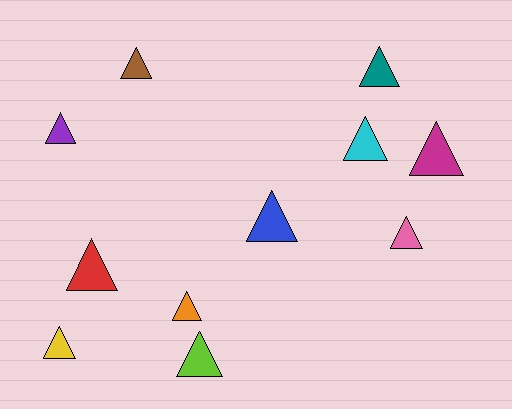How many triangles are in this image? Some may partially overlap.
There are 11 triangles.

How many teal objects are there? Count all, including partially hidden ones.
There is 1 teal object.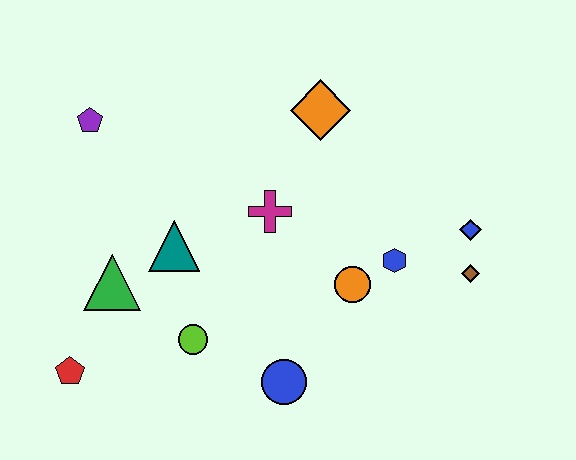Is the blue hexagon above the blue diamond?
No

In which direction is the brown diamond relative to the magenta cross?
The brown diamond is to the right of the magenta cross.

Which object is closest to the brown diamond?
The blue diamond is closest to the brown diamond.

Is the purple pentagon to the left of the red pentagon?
No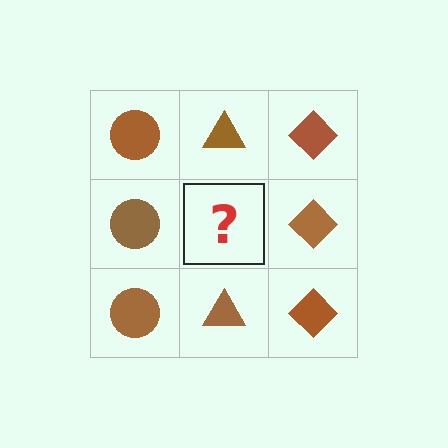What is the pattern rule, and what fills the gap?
The rule is that each column has a consistent shape. The gap should be filled with a brown triangle.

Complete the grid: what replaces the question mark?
The question mark should be replaced with a brown triangle.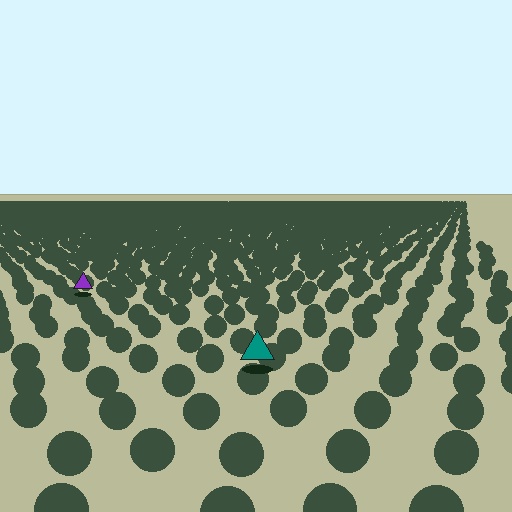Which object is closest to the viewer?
The teal triangle is closest. The texture marks near it are larger and more spread out.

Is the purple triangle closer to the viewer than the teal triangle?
No. The teal triangle is closer — you can tell from the texture gradient: the ground texture is coarser near it.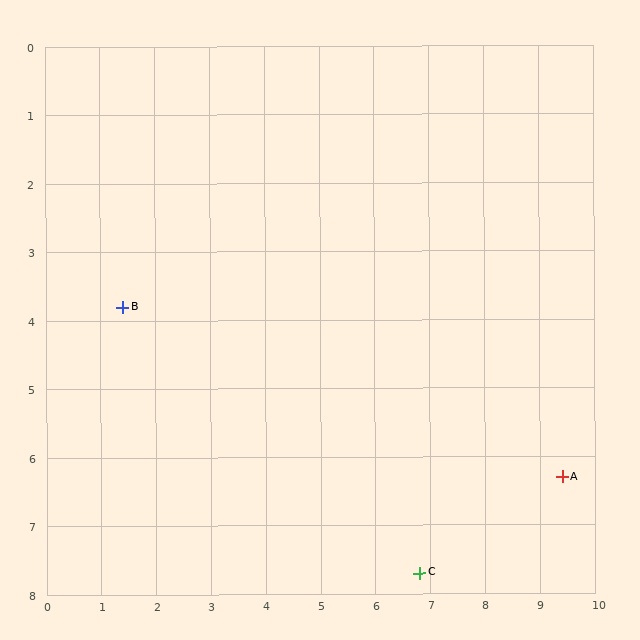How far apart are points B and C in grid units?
Points B and C are about 6.7 grid units apart.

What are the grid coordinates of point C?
Point C is at approximately (6.8, 7.7).